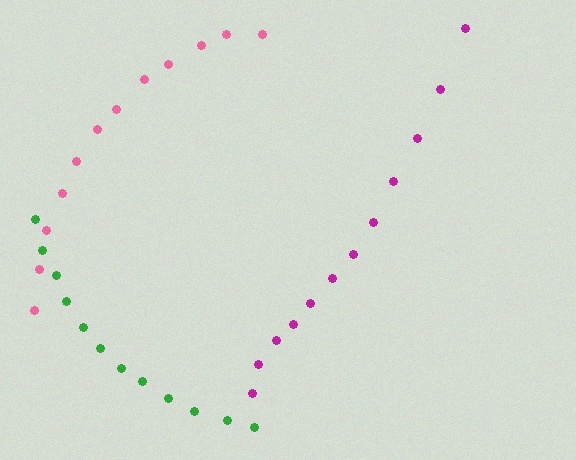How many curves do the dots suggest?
There are 3 distinct paths.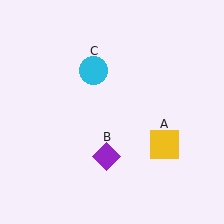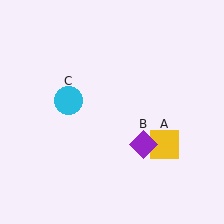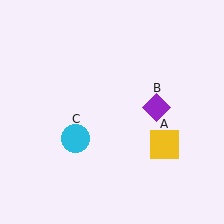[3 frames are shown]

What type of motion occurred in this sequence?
The purple diamond (object B), cyan circle (object C) rotated counterclockwise around the center of the scene.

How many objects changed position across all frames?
2 objects changed position: purple diamond (object B), cyan circle (object C).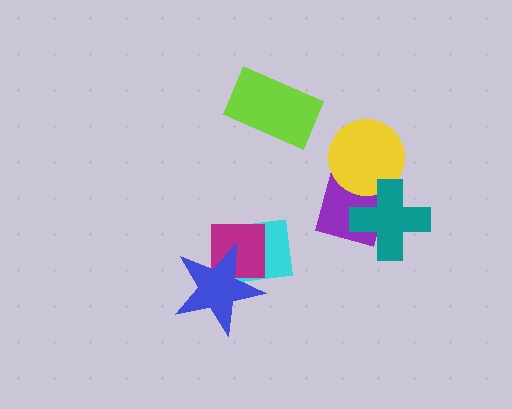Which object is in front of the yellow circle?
The teal cross is in front of the yellow circle.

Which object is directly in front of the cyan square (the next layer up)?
The magenta square is directly in front of the cyan square.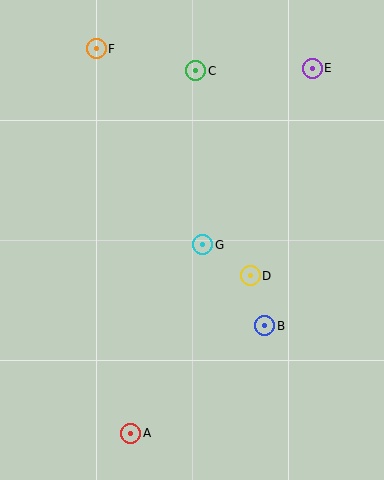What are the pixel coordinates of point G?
Point G is at (203, 245).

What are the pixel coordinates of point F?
Point F is at (96, 49).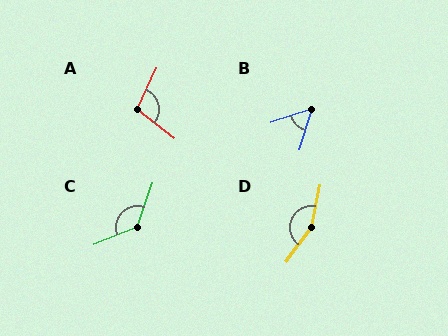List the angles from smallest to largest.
B (54°), A (103°), C (131°), D (155°).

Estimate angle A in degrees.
Approximately 103 degrees.